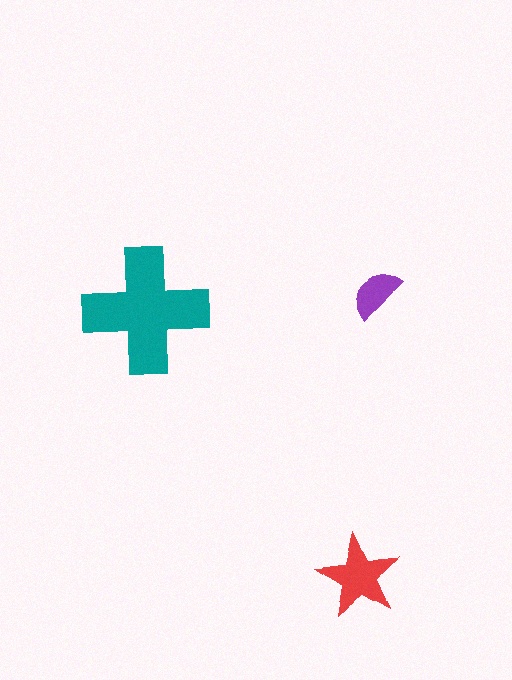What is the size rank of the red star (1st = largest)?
2nd.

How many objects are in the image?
There are 3 objects in the image.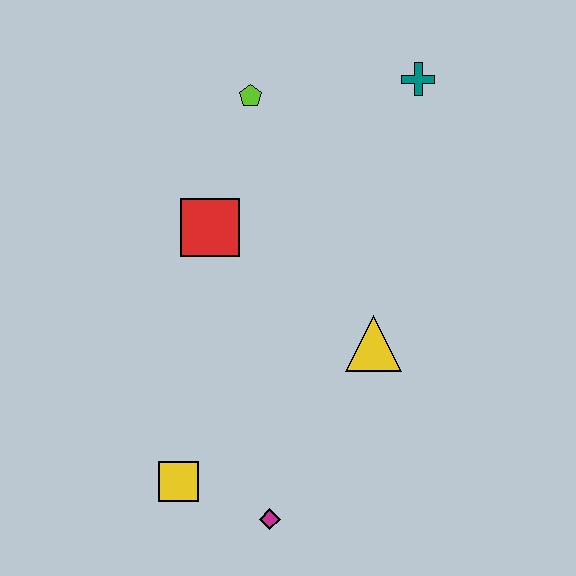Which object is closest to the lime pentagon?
The red square is closest to the lime pentagon.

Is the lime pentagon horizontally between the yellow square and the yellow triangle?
Yes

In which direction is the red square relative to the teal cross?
The red square is to the left of the teal cross.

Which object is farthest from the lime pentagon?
The magenta diamond is farthest from the lime pentagon.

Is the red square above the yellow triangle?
Yes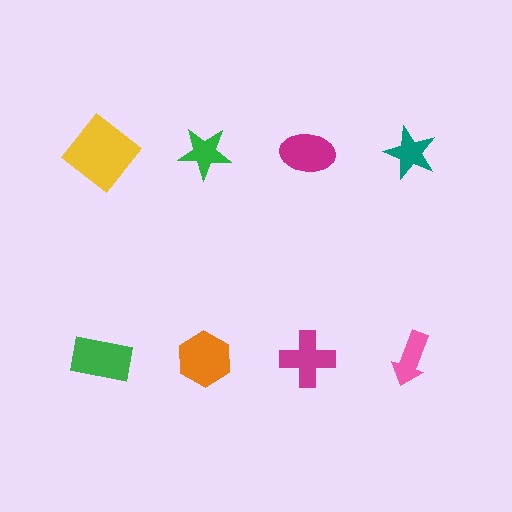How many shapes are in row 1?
4 shapes.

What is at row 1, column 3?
A magenta ellipse.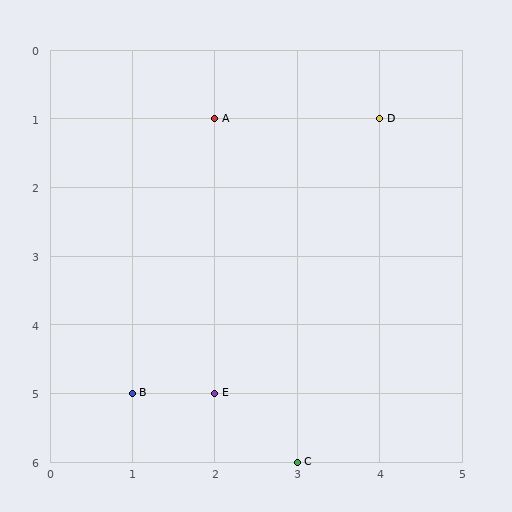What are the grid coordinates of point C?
Point C is at grid coordinates (3, 6).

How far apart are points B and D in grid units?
Points B and D are 3 columns and 4 rows apart (about 5.0 grid units diagonally).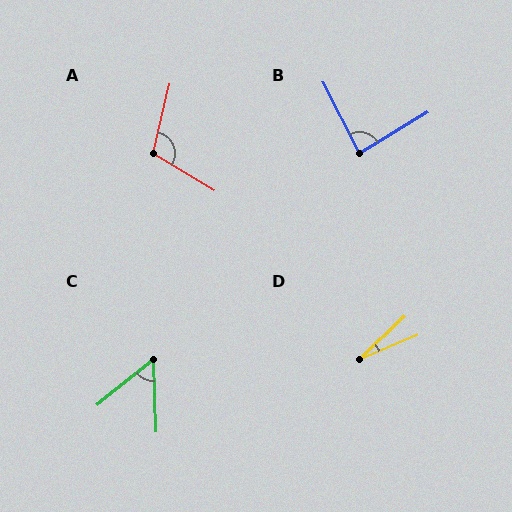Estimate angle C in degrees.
Approximately 53 degrees.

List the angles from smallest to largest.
D (21°), C (53°), B (86°), A (108°).